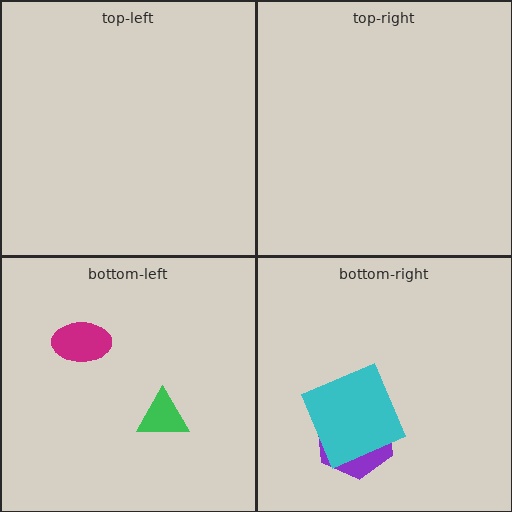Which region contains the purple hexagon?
The bottom-right region.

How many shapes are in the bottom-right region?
2.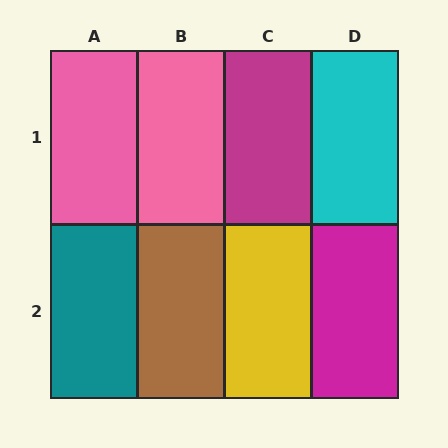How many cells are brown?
1 cell is brown.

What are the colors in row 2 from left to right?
Teal, brown, yellow, magenta.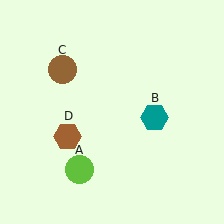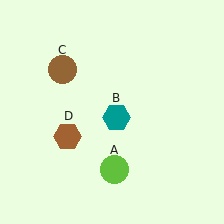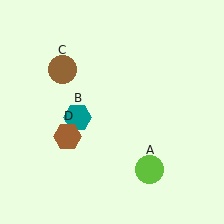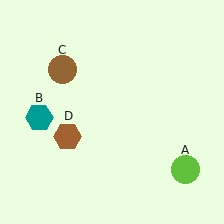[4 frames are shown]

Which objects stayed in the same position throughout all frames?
Brown circle (object C) and brown hexagon (object D) remained stationary.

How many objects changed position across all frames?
2 objects changed position: lime circle (object A), teal hexagon (object B).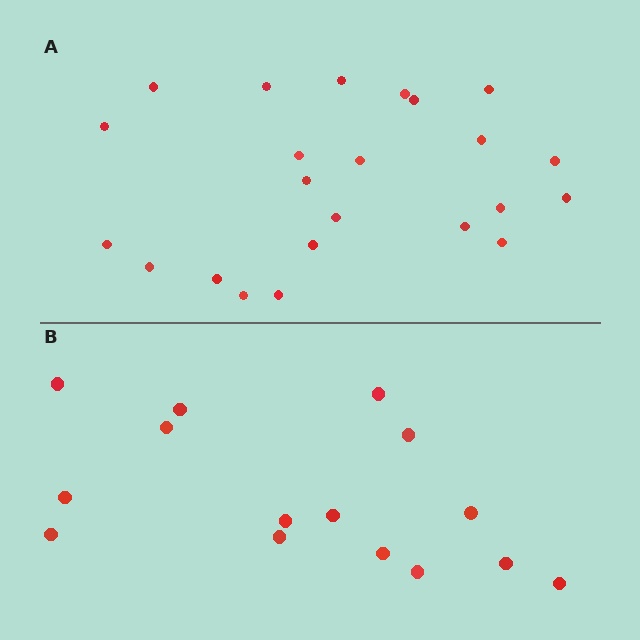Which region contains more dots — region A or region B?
Region A (the top region) has more dots.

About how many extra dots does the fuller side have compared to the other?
Region A has roughly 8 or so more dots than region B.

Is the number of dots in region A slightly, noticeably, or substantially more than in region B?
Region A has substantially more. The ratio is roughly 1.5 to 1.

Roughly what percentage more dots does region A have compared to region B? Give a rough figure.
About 55% more.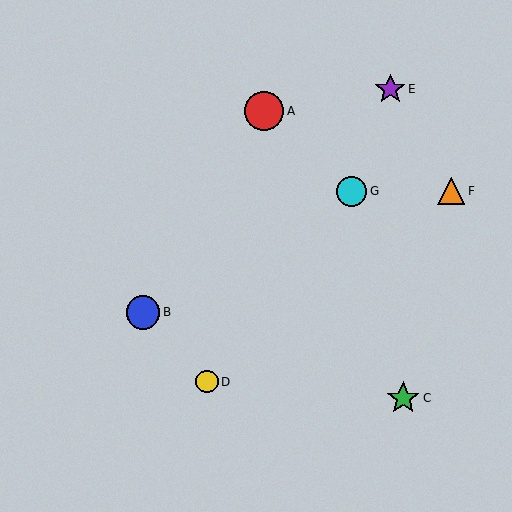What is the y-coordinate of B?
Object B is at y≈312.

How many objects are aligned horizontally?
2 objects (F, G) are aligned horizontally.